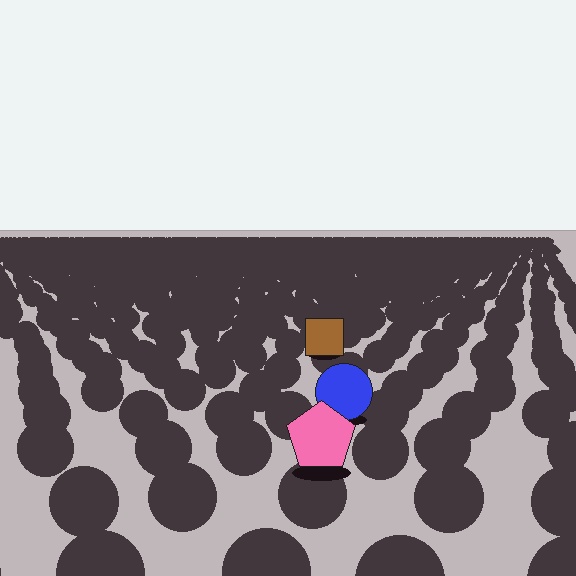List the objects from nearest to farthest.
From nearest to farthest: the pink pentagon, the blue circle, the brown square.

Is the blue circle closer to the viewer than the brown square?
Yes. The blue circle is closer — you can tell from the texture gradient: the ground texture is coarser near it.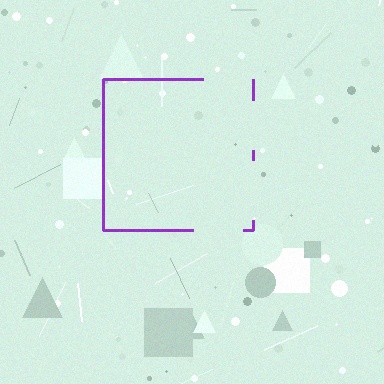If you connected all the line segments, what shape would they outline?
They would outline a square.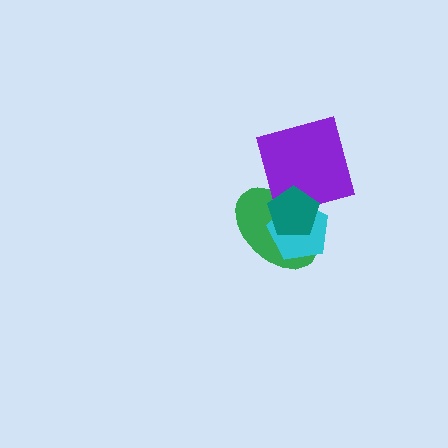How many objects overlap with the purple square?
3 objects overlap with the purple square.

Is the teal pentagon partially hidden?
No, no other shape covers it.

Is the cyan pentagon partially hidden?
Yes, it is partially covered by another shape.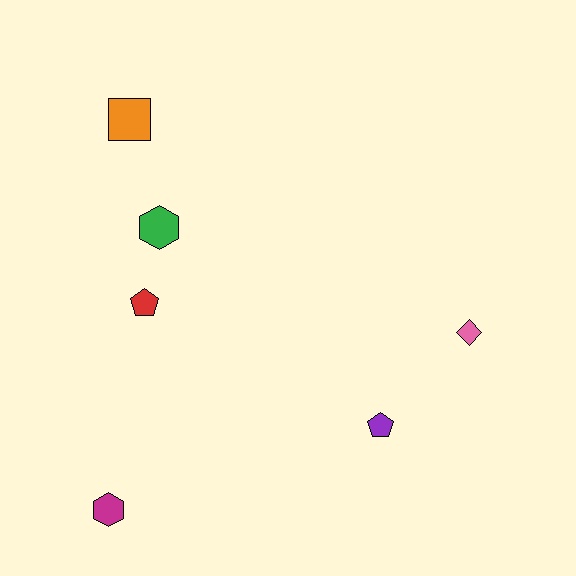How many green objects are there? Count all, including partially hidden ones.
There is 1 green object.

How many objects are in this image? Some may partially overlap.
There are 6 objects.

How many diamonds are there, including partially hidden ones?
There is 1 diamond.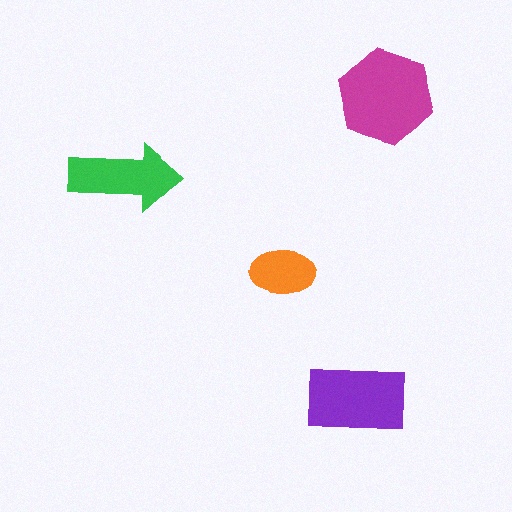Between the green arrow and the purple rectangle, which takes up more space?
The purple rectangle.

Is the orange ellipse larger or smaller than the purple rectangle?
Smaller.